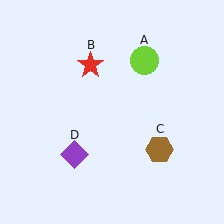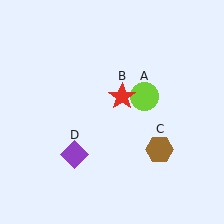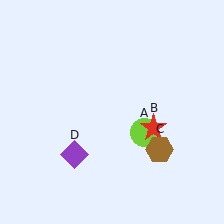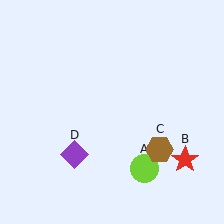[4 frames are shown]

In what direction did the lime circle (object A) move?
The lime circle (object A) moved down.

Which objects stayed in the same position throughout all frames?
Brown hexagon (object C) and purple diamond (object D) remained stationary.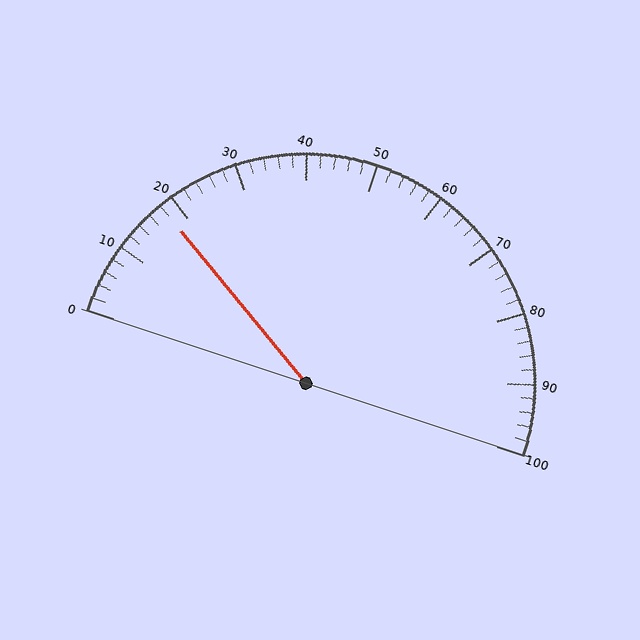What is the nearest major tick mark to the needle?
The nearest major tick mark is 20.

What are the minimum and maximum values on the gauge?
The gauge ranges from 0 to 100.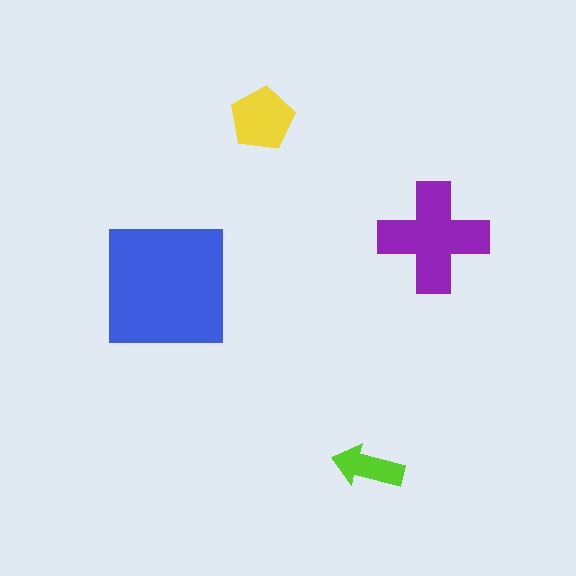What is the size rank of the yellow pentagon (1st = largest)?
3rd.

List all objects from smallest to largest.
The lime arrow, the yellow pentagon, the purple cross, the blue square.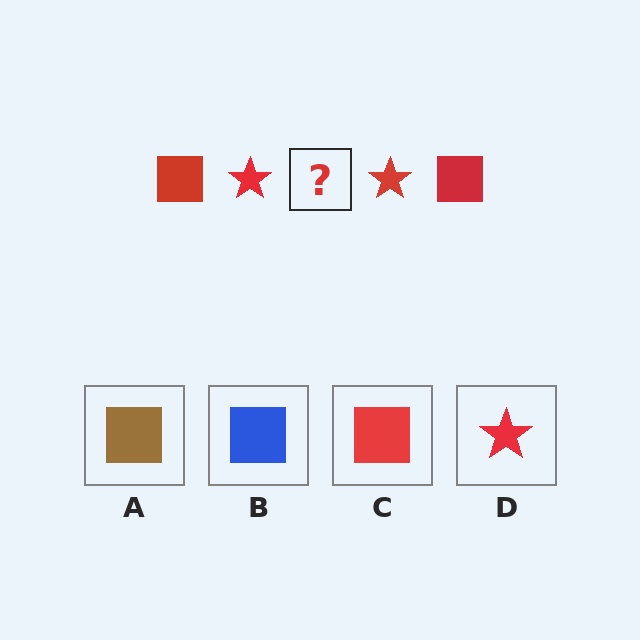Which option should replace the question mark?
Option C.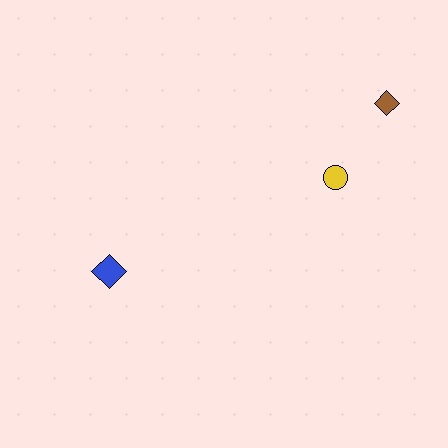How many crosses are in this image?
There are no crosses.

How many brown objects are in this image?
There is 1 brown object.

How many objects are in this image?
There are 3 objects.